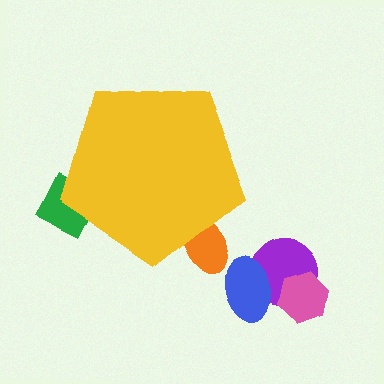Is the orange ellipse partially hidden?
Yes, the orange ellipse is partially hidden behind the yellow pentagon.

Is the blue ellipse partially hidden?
No, the blue ellipse is fully visible.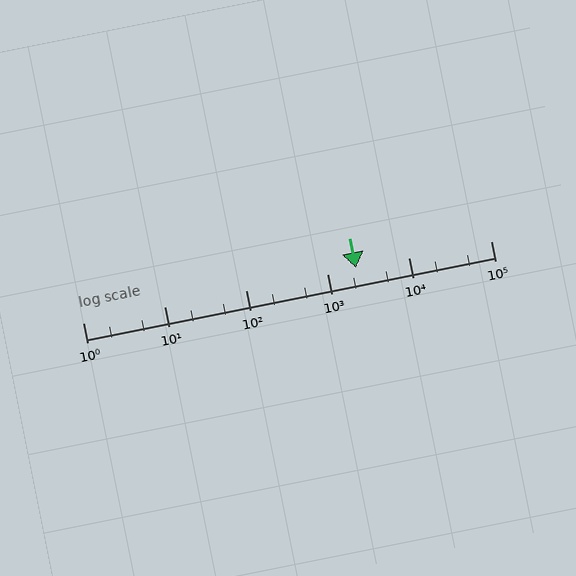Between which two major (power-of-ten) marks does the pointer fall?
The pointer is between 1000 and 10000.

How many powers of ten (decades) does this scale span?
The scale spans 5 decades, from 1 to 100000.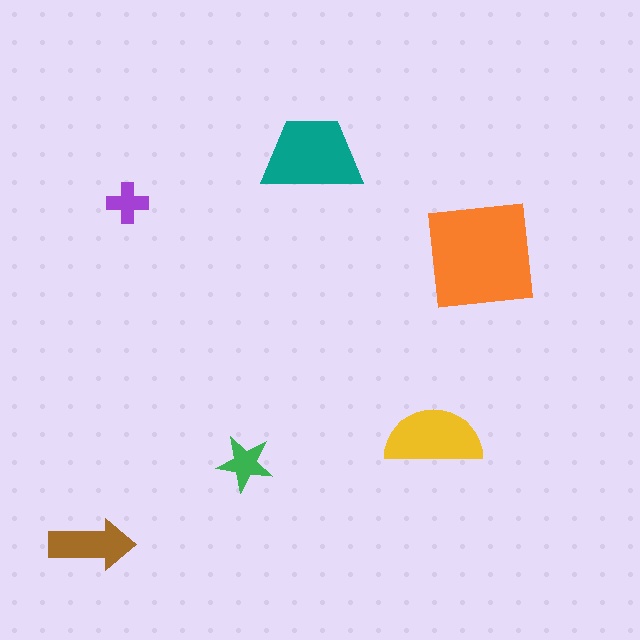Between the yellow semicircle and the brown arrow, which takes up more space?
The yellow semicircle.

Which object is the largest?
The orange square.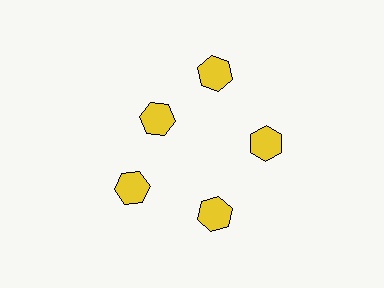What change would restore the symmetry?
The symmetry would be restored by moving it outward, back onto the ring so that all 5 hexagons sit at equal angles and equal distance from the center.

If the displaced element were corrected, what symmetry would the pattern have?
It would have 5-fold rotational symmetry — the pattern would map onto itself every 72 degrees.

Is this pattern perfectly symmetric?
No. The 5 yellow hexagons are arranged in a ring, but one element near the 10 o'clock position is pulled inward toward the center, breaking the 5-fold rotational symmetry.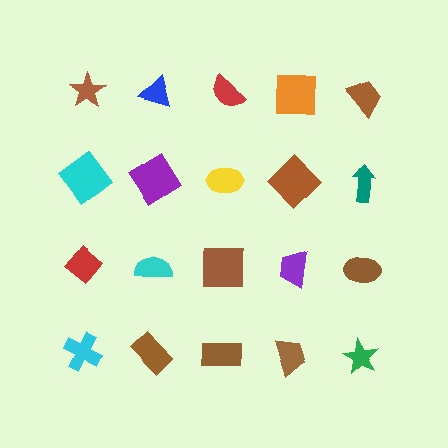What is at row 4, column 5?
A green star.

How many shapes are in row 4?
5 shapes.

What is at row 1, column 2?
A blue triangle.